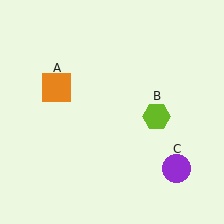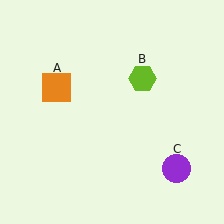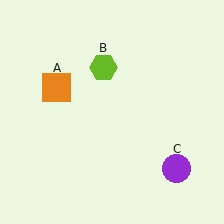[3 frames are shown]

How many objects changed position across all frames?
1 object changed position: lime hexagon (object B).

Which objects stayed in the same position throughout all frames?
Orange square (object A) and purple circle (object C) remained stationary.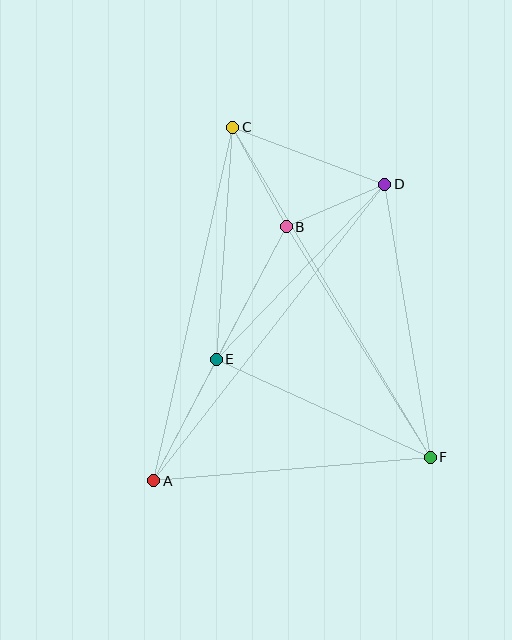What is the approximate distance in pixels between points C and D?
The distance between C and D is approximately 162 pixels.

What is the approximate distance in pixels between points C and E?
The distance between C and E is approximately 233 pixels.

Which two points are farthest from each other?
Points C and F are farthest from each other.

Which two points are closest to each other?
Points B and D are closest to each other.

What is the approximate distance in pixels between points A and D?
The distance between A and D is approximately 376 pixels.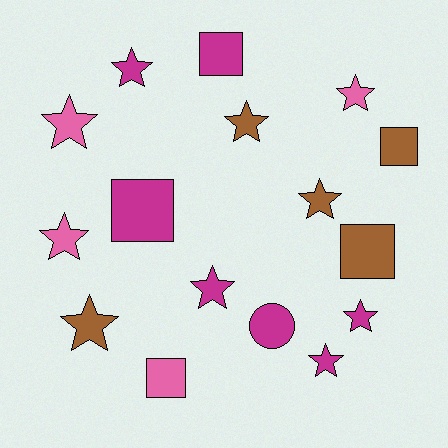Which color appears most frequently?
Magenta, with 7 objects.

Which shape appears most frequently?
Star, with 10 objects.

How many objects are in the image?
There are 16 objects.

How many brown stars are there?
There are 3 brown stars.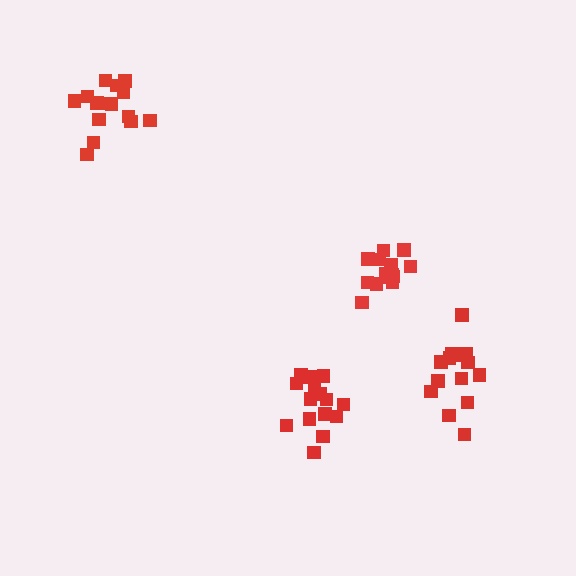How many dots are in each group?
Group 1: 14 dots, Group 2: 16 dots, Group 3: 15 dots, Group 4: 14 dots (59 total).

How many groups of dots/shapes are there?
There are 4 groups.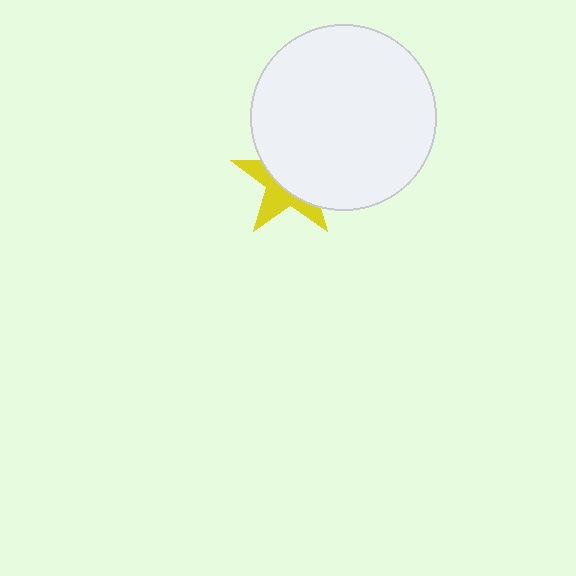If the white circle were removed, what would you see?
You would see the complete yellow star.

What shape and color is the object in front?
The object in front is a white circle.